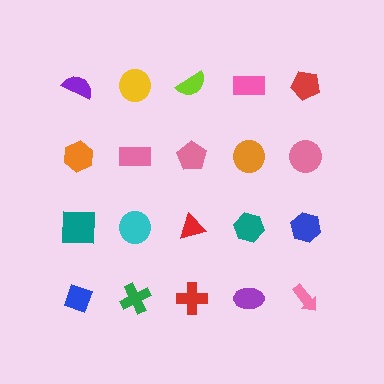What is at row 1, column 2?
A yellow circle.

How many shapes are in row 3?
5 shapes.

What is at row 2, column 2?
A pink rectangle.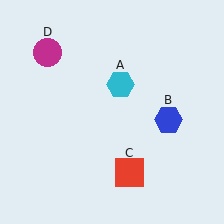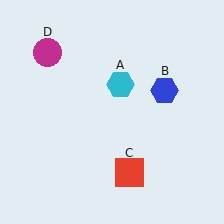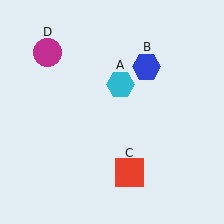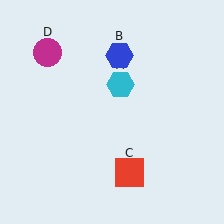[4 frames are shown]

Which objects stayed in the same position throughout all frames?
Cyan hexagon (object A) and red square (object C) and magenta circle (object D) remained stationary.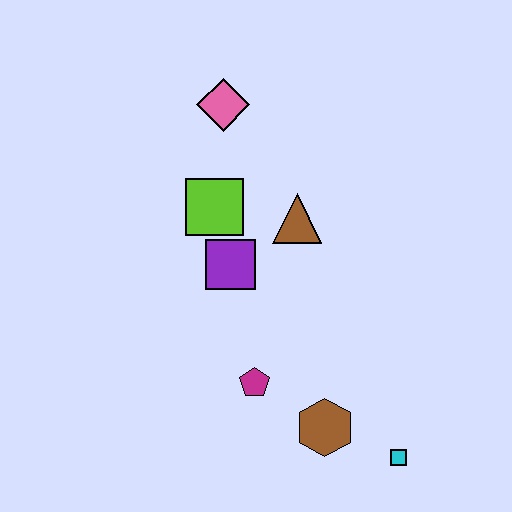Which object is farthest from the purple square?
The cyan square is farthest from the purple square.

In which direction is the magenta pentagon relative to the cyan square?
The magenta pentagon is to the left of the cyan square.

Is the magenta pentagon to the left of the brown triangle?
Yes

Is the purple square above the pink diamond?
No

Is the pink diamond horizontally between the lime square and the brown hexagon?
Yes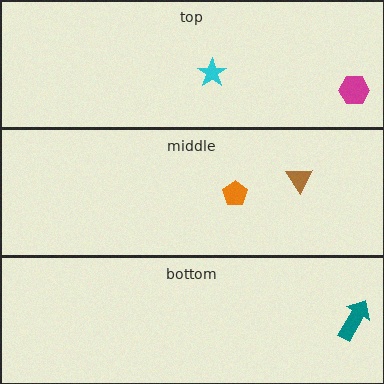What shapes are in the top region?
The magenta hexagon, the cyan star.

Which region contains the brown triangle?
The middle region.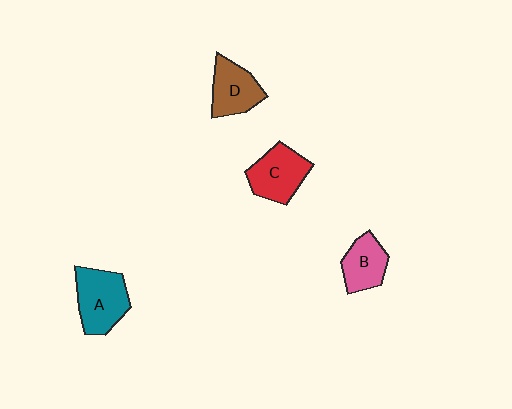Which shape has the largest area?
Shape A (teal).